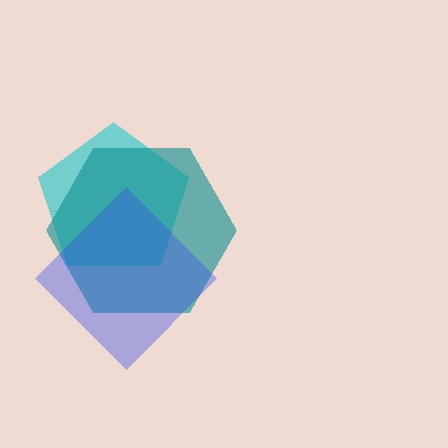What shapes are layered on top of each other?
The layered shapes are: a cyan pentagon, a teal hexagon, a blue diamond.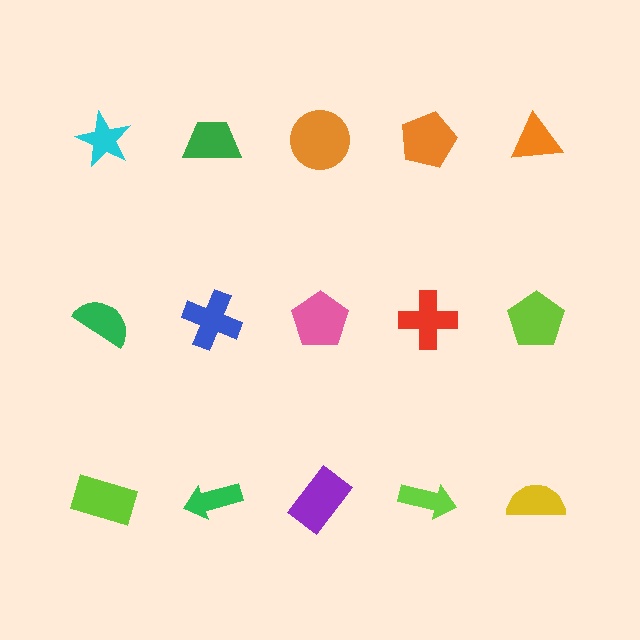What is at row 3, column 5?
A yellow semicircle.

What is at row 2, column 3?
A pink pentagon.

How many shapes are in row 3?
5 shapes.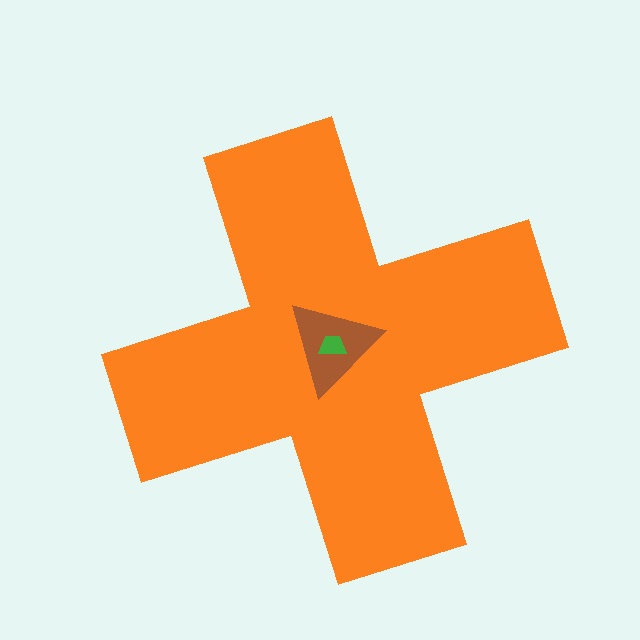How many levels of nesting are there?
3.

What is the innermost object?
The green trapezoid.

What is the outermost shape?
The orange cross.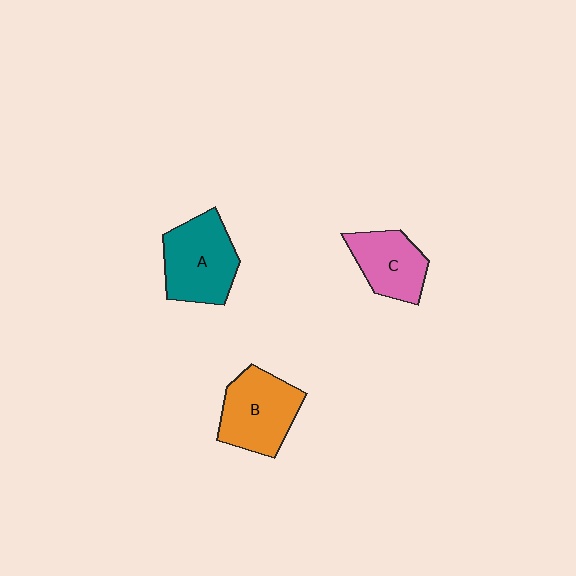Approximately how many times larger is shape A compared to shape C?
Approximately 1.3 times.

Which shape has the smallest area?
Shape C (pink).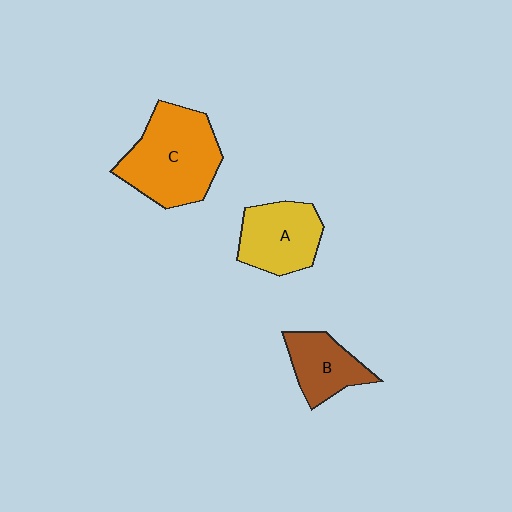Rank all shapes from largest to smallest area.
From largest to smallest: C (orange), A (yellow), B (brown).